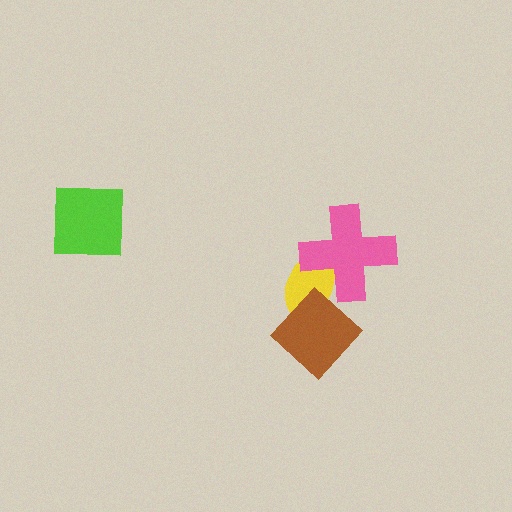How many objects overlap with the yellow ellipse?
2 objects overlap with the yellow ellipse.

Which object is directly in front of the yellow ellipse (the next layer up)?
The pink cross is directly in front of the yellow ellipse.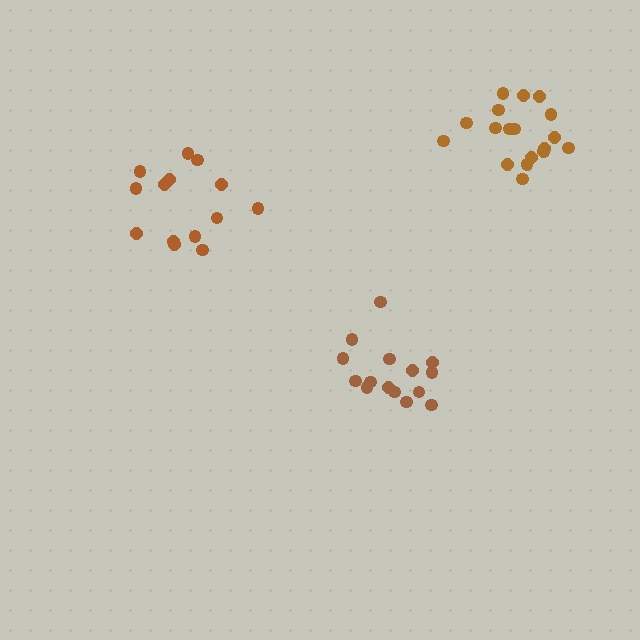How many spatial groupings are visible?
There are 3 spatial groupings.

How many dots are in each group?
Group 1: 14 dots, Group 2: 15 dots, Group 3: 19 dots (48 total).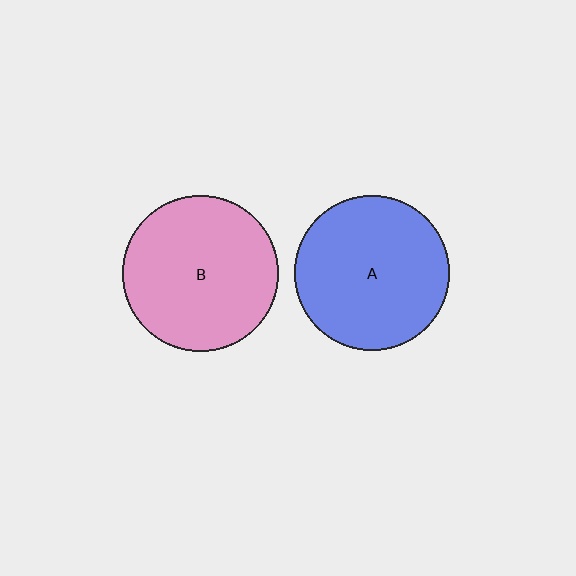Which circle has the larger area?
Circle B (pink).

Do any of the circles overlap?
No, none of the circles overlap.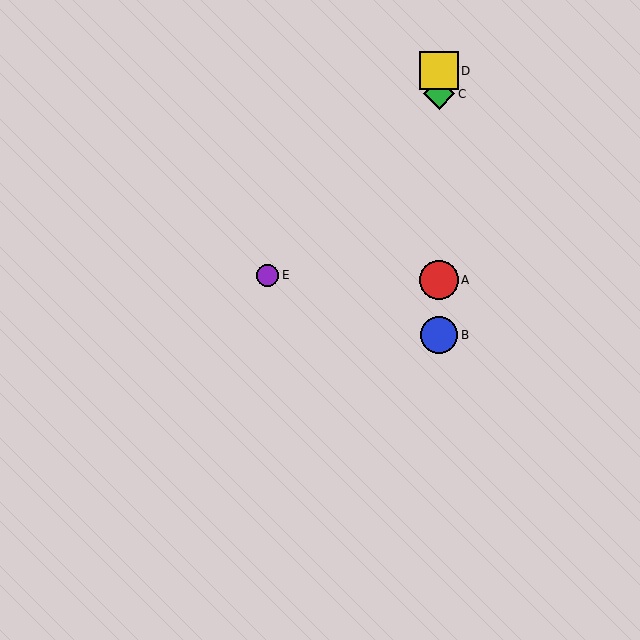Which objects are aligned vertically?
Objects A, B, C, D are aligned vertically.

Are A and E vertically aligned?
No, A is at x≈439 and E is at x≈268.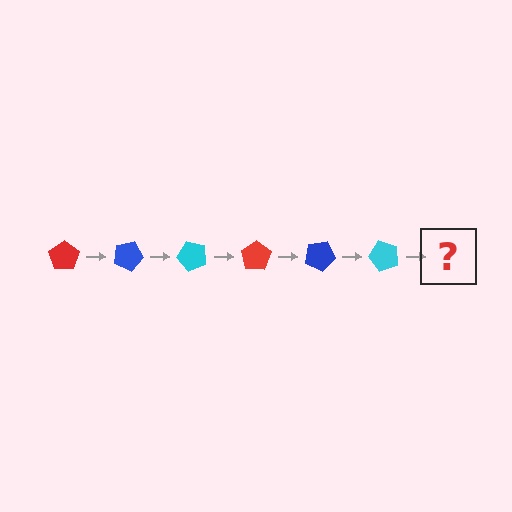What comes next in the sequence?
The next element should be a red pentagon, rotated 150 degrees from the start.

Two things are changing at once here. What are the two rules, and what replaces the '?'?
The two rules are that it rotates 25 degrees each step and the color cycles through red, blue, and cyan. The '?' should be a red pentagon, rotated 150 degrees from the start.